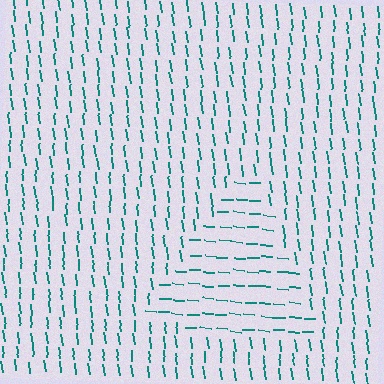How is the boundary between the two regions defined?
The boundary is defined purely by a change in line orientation (approximately 80 degrees difference). All lines are the same color and thickness.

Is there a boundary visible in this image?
Yes, there is a texture boundary formed by a change in line orientation.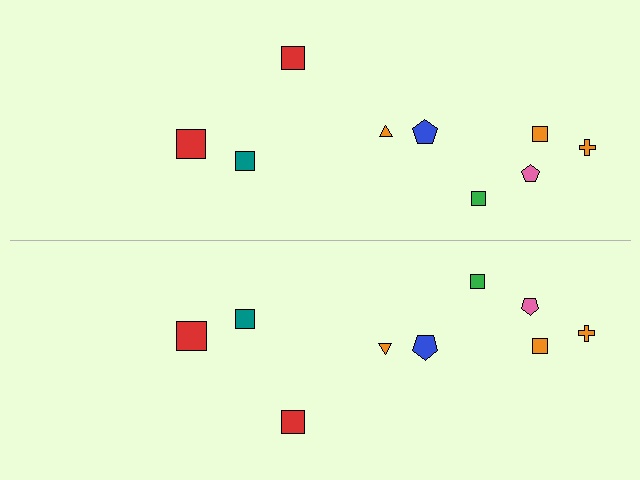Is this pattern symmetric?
Yes, this pattern has bilateral (reflection) symmetry.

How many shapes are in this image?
There are 18 shapes in this image.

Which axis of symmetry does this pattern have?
The pattern has a horizontal axis of symmetry running through the center of the image.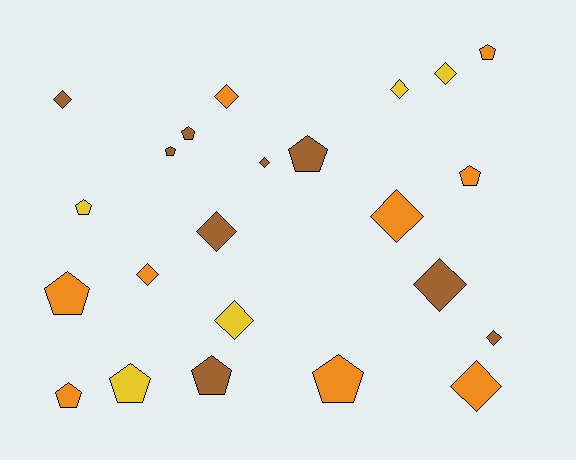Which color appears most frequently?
Orange, with 9 objects.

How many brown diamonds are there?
There are 5 brown diamonds.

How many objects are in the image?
There are 23 objects.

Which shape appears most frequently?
Diamond, with 12 objects.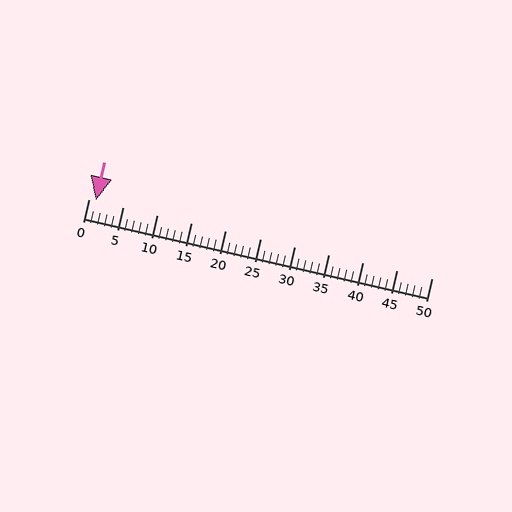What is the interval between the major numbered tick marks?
The major tick marks are spaced 5 units apart.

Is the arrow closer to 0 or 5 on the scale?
The arrow is closer to 0.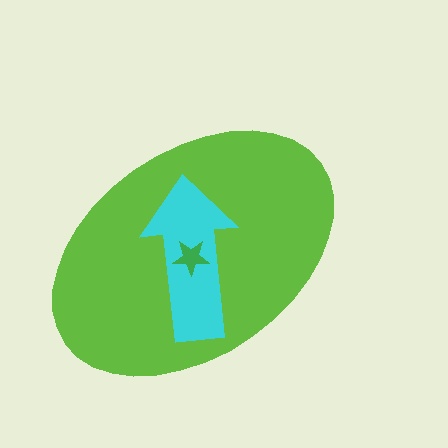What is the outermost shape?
The lime ellipse.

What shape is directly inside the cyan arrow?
The green star.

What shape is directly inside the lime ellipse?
The cyan arrow.